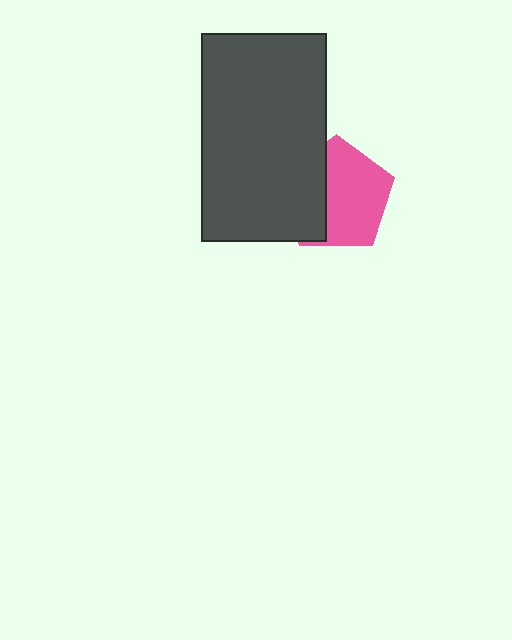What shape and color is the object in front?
The object in front is a dark gray rectangle.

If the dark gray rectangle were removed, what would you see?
You would see the complete pink pentagon.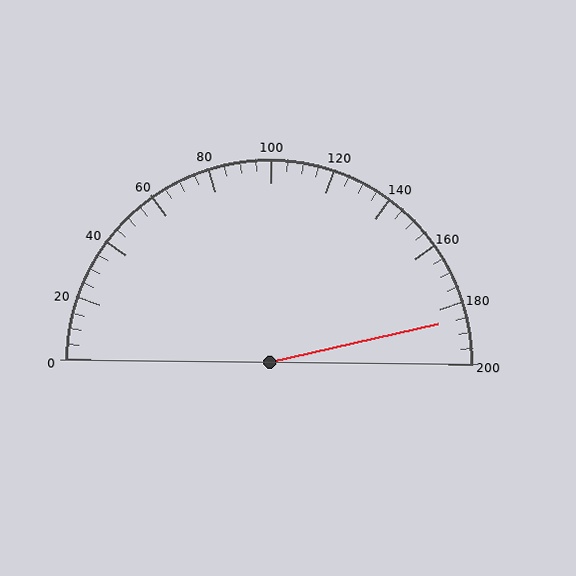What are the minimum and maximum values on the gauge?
The gauge ranges from 0 to 200.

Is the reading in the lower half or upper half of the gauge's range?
The reading is in the upper half of the range (0 to 200).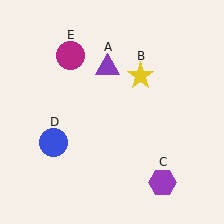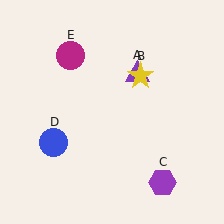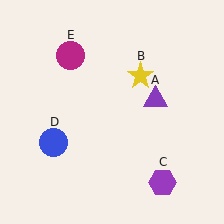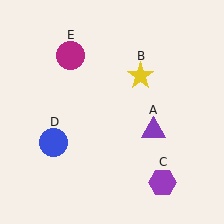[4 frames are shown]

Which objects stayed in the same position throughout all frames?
Yellow star (object B) and purple hexagon (object C) and blue circle (object D) and magenta circle (object E) remained stationary.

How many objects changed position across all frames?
1 object changed position: purple triangle (object A).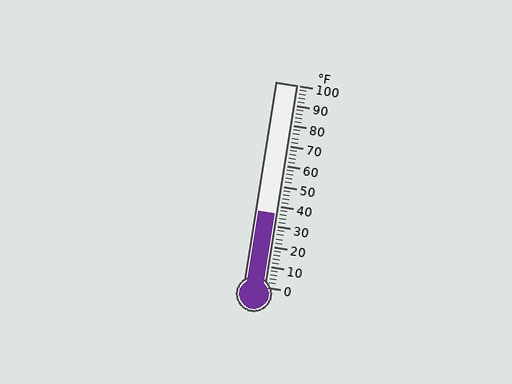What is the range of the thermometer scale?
The thermometer scale ranges from 0°F to 100°F.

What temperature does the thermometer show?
The thermometer shows approximately 36°F.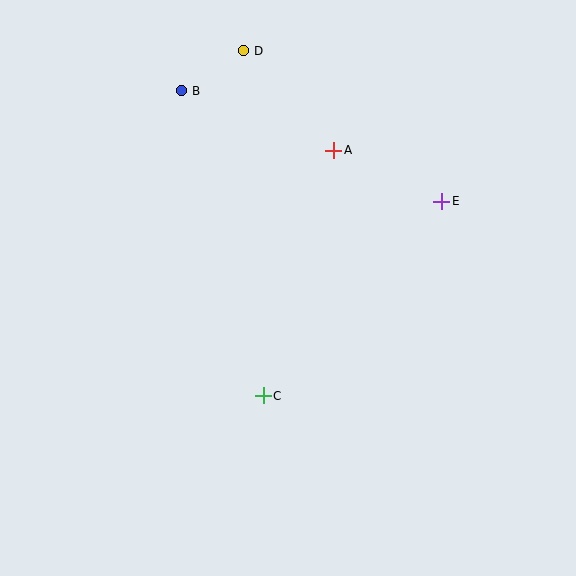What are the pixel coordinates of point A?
Point A is at (334, 150).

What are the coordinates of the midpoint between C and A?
The midpoint between C and A is at (298, 273).